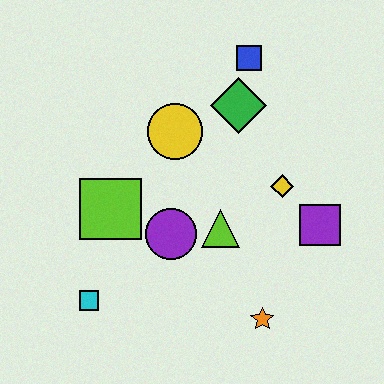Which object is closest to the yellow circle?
The green diamond is closest to the yellow circle.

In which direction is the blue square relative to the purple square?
The blue square is above the purple square.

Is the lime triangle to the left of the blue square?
Yes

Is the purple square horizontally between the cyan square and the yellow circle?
No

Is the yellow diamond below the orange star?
No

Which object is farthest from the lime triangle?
The blue square is farthest from the lime triangle.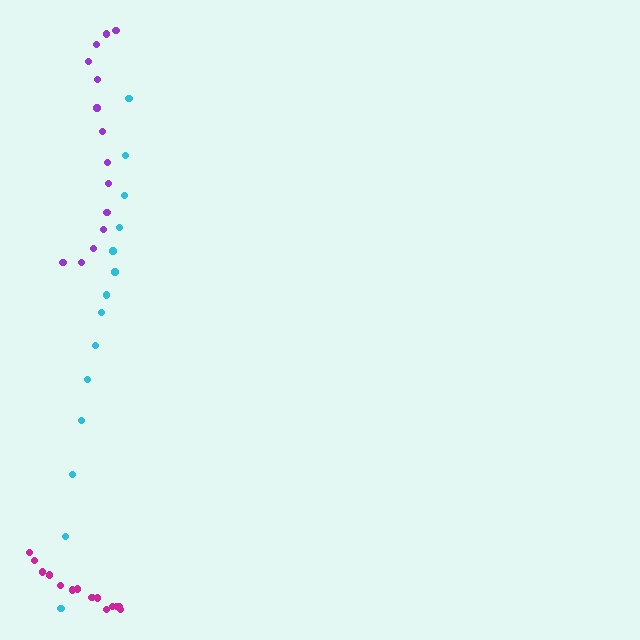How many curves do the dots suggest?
There are 3 distinct paths.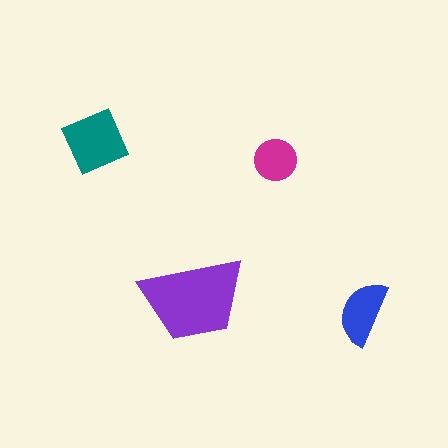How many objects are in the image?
There are 4 objects in the image.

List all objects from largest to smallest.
The purple trapezoid, the teal square, the blue semicircle, the magenta circle.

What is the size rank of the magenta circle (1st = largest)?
4th.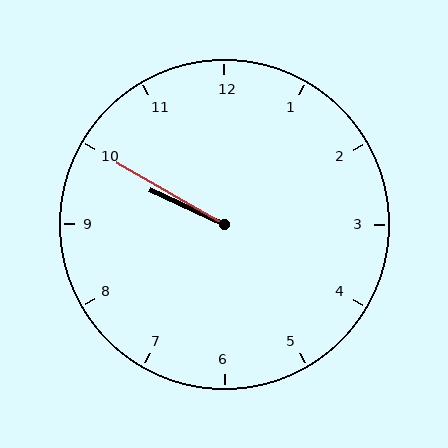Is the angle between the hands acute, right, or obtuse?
It is acute.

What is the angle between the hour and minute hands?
Approximately 5 degrees.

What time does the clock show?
9:50.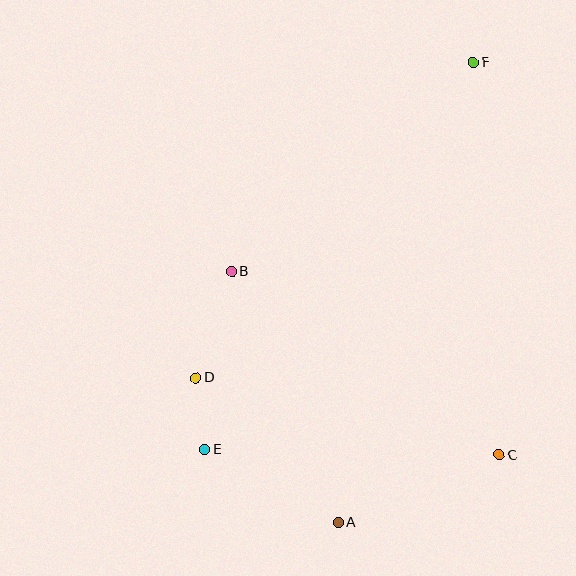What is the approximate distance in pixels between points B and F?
The distance between B and F is approximately 320 pixels.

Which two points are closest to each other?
Points D and E are closest to each other.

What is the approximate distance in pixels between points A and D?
The distance between A and D is approximately 203 pixels.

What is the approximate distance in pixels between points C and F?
The distance between C and F is approximately 393 pixels.